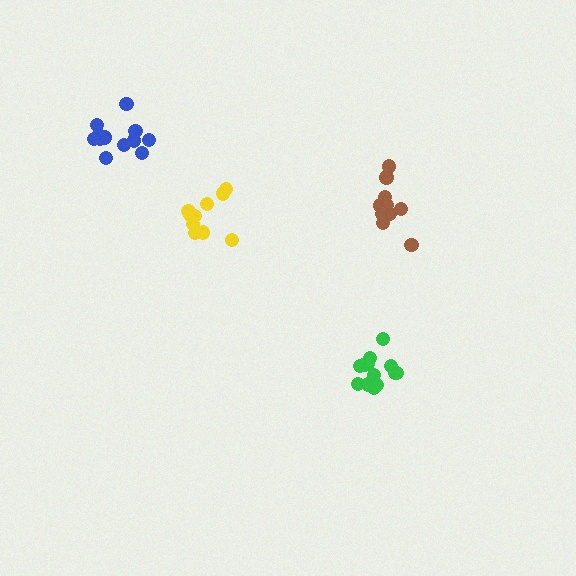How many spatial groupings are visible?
There are 4 spatial groupings.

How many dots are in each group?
Group 1: 10 dots, Group 2: 12 dots, Group 3: 10 dots, Group 4: 13 dots (45 total).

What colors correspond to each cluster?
The clusters are colored: brown, blue, yellow, green.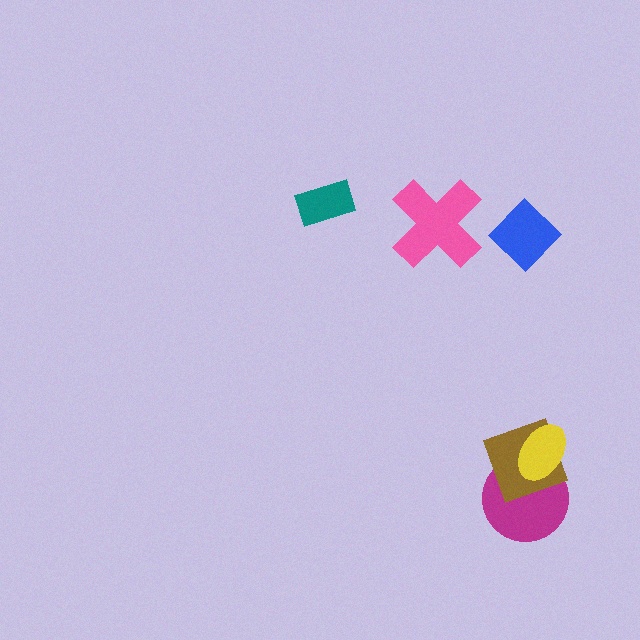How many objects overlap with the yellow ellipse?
2 objects overlap with the yellow ellipse.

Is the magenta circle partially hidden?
Yes, it is partially covered by another shape.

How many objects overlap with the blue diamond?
0 objects overlap with the blue diamond.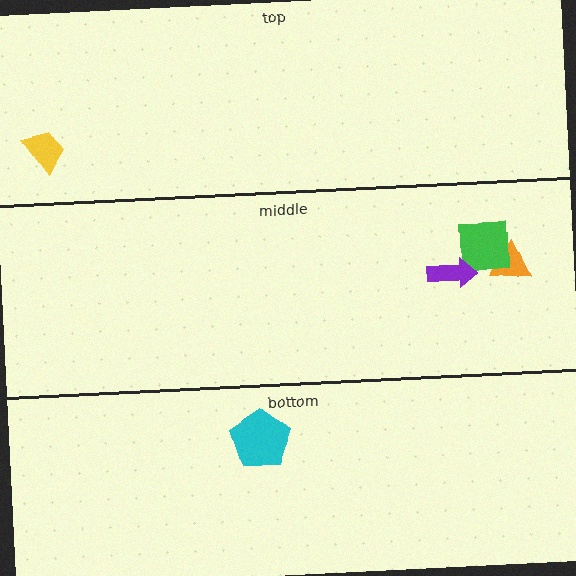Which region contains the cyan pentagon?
The bottom region.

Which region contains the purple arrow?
The middle region.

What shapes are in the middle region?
The orange triangle, the green square, the purple arrow.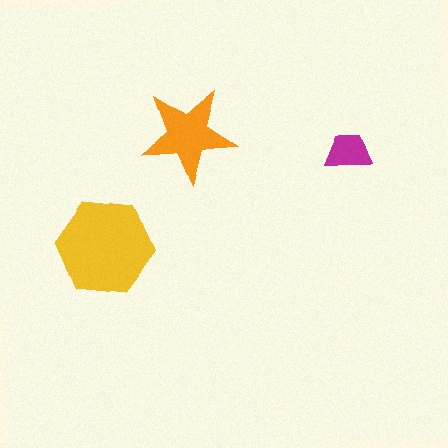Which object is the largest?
The yellow hexagon.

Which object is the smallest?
The magenta trapezoid.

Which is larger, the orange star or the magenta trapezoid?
The orange star.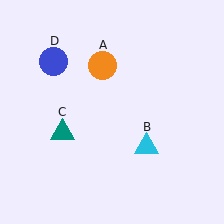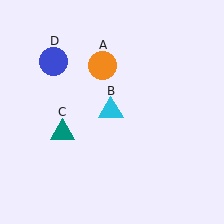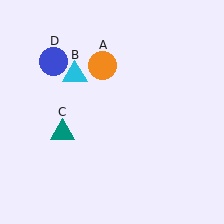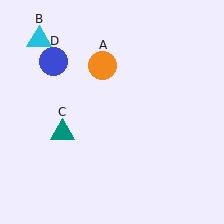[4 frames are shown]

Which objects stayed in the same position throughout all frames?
Orange circle (object A) and teal triangle (object C) and blue circle (object D) remained stationary.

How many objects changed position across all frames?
1 object changed position: cyan triangle (object B).